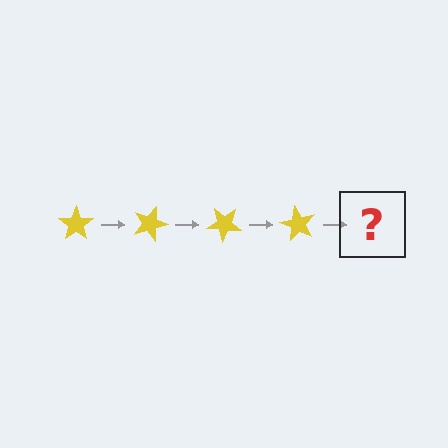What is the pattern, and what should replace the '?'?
The pattern is that the star rotates 20 degrees each step. The '?' should be a yellow star rotated 80 degrees.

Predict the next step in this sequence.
The next step is a yellow star rotated 80 degrees.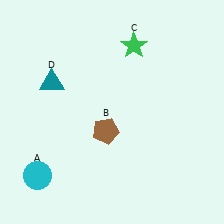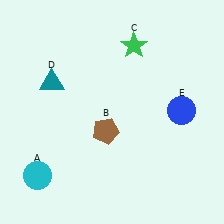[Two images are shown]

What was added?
A blue circle (E) was added in Image 2.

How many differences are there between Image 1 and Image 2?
There is 1 difference between the two images.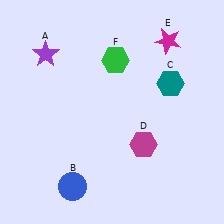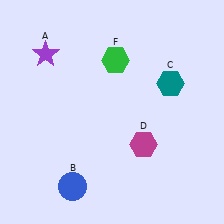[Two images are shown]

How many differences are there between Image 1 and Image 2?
There is 1 difference between the two images.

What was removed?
The magenta star (E) was removed in Image 2.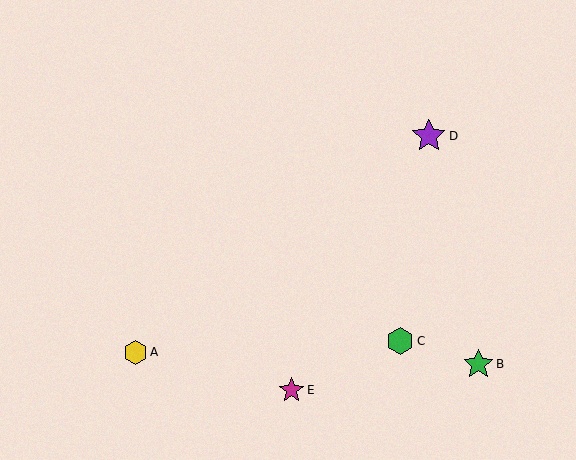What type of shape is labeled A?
Shape A is a yellow hexagon.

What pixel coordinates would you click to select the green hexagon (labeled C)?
Click at (400, 341) to select the green hexagon C.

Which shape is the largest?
The purple star (labeled D) is the largest.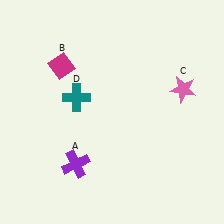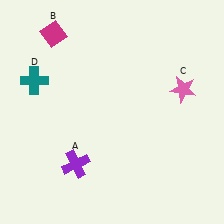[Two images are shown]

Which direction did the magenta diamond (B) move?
The magenta diamond (B) moved up.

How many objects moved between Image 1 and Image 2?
2 objects moved between the two images.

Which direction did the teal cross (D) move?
The teal cross (D) moved left.